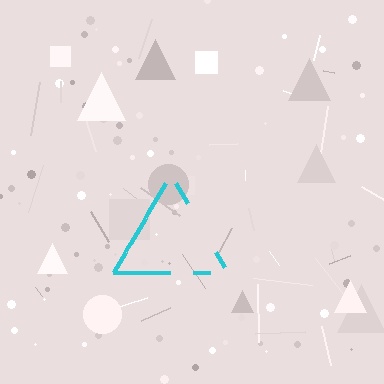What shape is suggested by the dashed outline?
The dashed outline suggests a triangle.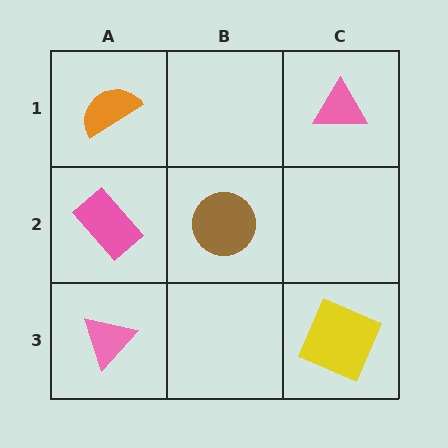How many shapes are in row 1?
2 shapes.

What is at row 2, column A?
A pink rectangle.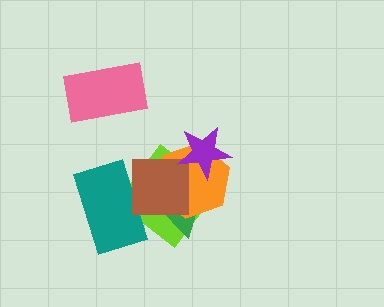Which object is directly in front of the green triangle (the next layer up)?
The orange hexagon is directly in front of the green triangle.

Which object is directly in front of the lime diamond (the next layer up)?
The green triangle is directly in front of the lime diamond.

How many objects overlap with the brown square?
4 objects overlap with the brown square.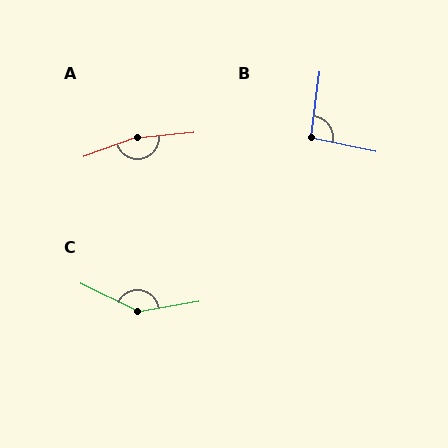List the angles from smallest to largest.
B (95°), C (145°), A (165°).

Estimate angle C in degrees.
Approximately 145 degrees.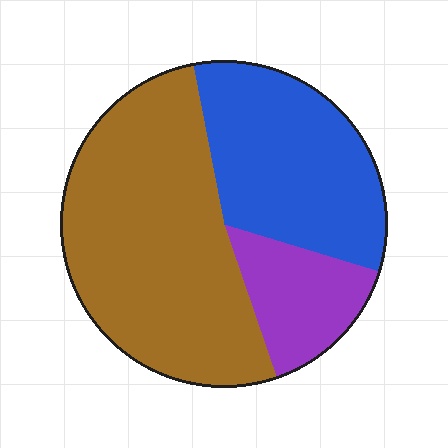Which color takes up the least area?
Purple, at roughly 15%.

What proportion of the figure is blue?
Blue covers roughly 35% of the figure.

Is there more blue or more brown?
Brown.